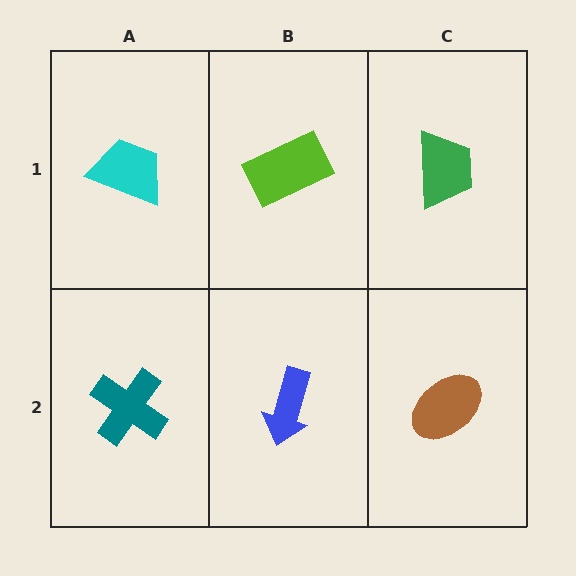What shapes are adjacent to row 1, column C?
A brown ellipse (row 2, column C), a lime rectangle (row 1, column B).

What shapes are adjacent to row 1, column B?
A blue arrow (row 2, column B), a cyan trapezoid (row 1, column A), a green trapezoid (row 1, column C).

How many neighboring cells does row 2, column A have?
2.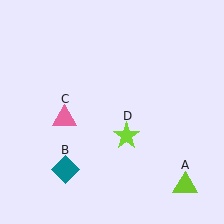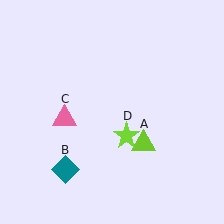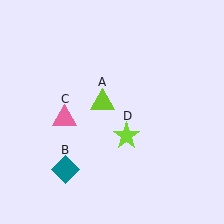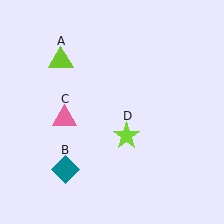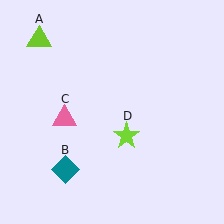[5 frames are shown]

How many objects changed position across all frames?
1 object changed position: lime triangle (object A).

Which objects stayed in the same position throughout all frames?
Teal diamond (object B) and pink triangle (object C) and lime star (object D) remained stationary.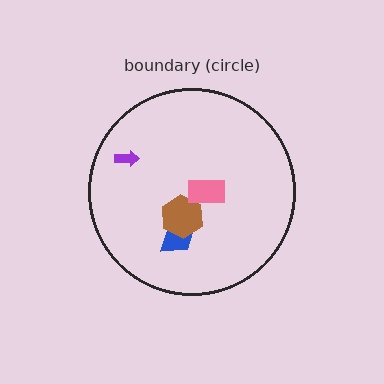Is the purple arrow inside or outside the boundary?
Inside.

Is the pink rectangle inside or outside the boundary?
Inside.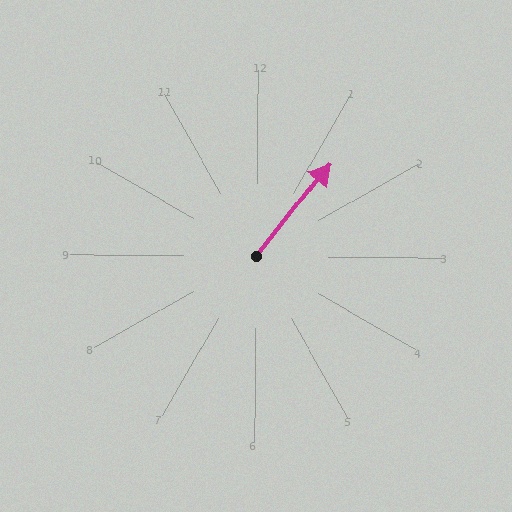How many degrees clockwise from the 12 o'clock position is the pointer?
Approximately 38 degrees.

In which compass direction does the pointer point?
Northeast.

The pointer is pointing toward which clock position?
Roughly 1 o'clock.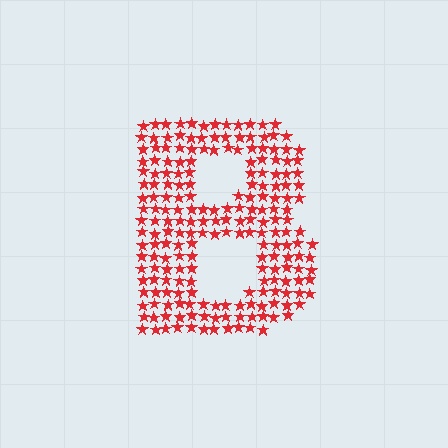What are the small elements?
The small elements are stars.